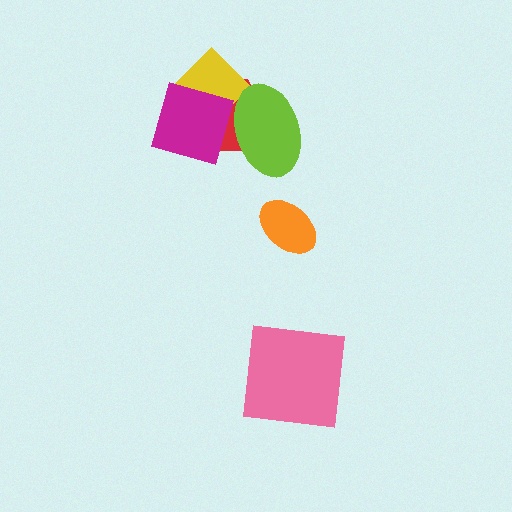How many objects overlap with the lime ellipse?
2 objects overlap with the lime ellipse.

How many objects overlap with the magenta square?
2 objects overlap with the magenta square.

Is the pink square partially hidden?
No, no other shape covers it.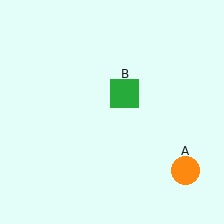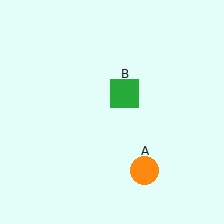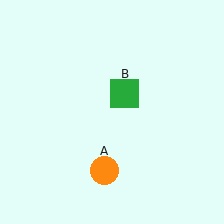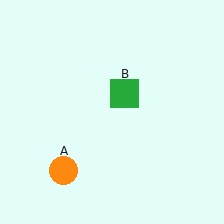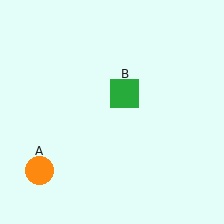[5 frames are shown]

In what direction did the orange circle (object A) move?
The orange circle (object A) moved left.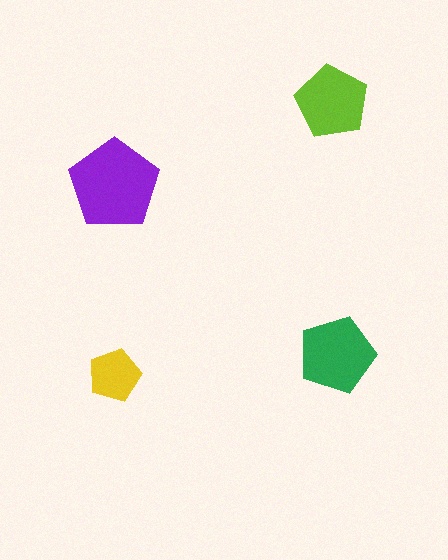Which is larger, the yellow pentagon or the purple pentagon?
The purple one.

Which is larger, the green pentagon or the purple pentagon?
The purple one.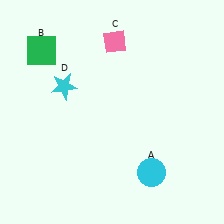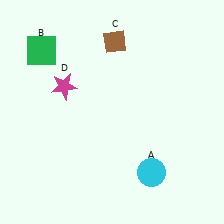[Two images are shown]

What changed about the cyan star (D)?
In Image 1, D is cyan. In Image 2, it changed to magenta.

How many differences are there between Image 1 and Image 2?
There are 2 differences between the two images.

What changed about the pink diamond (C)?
In Image 1, C is pink. In Image 2, it changed to brown.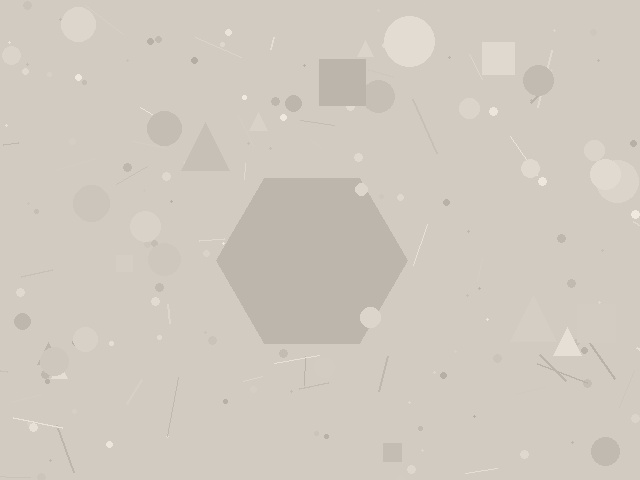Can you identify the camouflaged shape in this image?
The camouflaged shape is a hexagon.